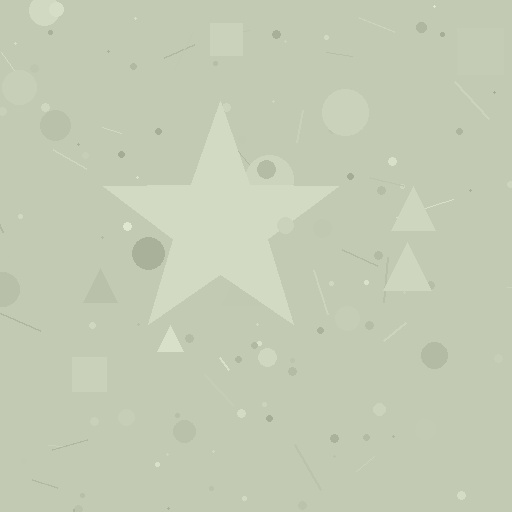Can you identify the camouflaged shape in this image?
The camouflaged shape is a star.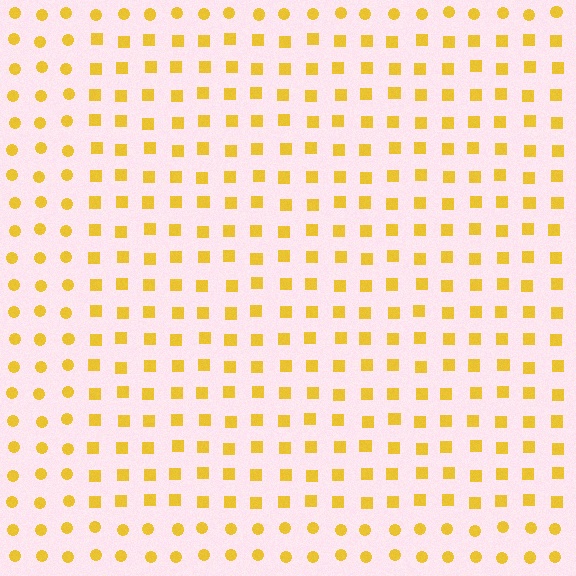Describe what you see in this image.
The image is filled with small yellow elements arranged in a uniform grid. A rectangle-shaped region contains squares, while the surrounding area contains circles. The boundary is defined purely by the change in element shape.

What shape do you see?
I see a rectangle.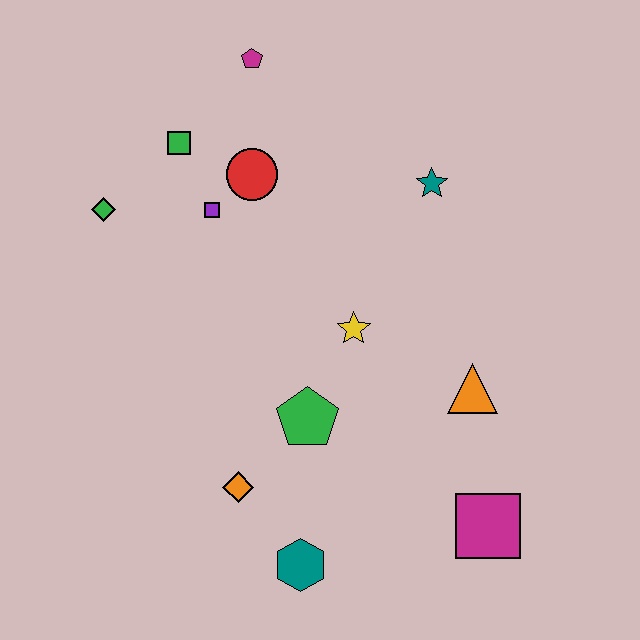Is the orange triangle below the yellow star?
Yes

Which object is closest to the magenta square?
The orange triangle is closest to the magenta square.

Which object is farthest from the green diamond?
The magenta square is farthest from the green diamond.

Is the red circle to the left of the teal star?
Yes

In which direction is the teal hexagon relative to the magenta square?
The teal hexagon is to the left of the magenta square.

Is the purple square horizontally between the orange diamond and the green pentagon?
No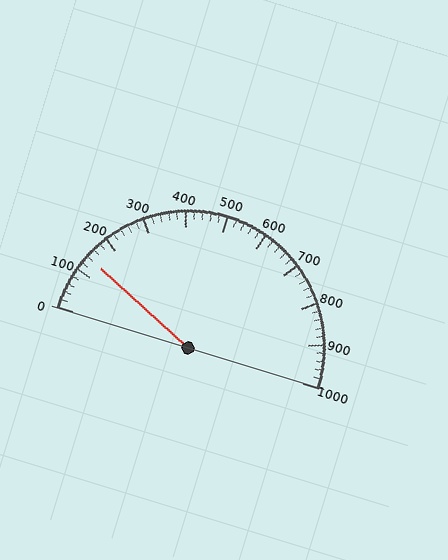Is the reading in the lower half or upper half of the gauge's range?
The reading is in the lower half of the range (0 to 1000).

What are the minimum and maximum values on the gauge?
The gauge ranges from 0 to 1000.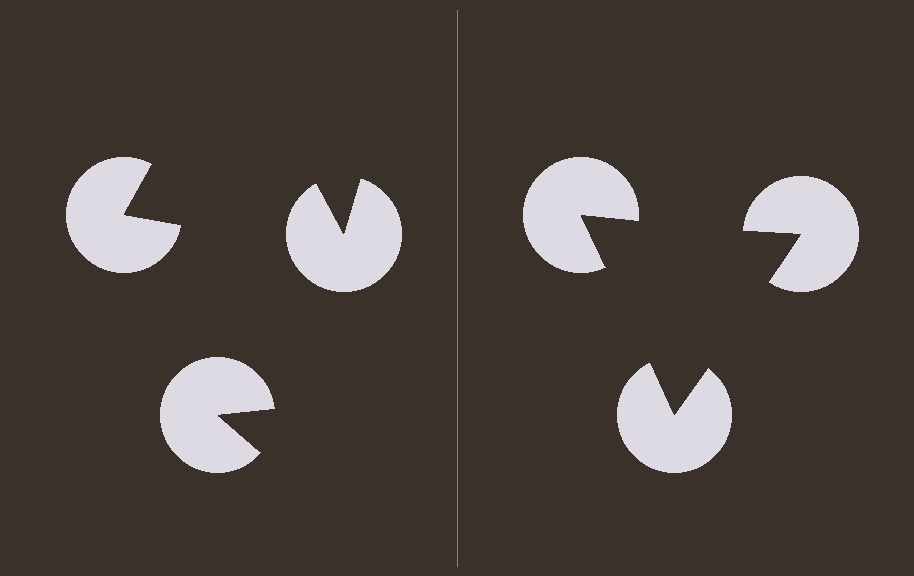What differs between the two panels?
The pac-man discs are positioned identically on both sides; only the wedge orientations differ. On the right they align to a triangle; on the left they are misaligned.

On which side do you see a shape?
An illusory triangle appears on the right side. On the left side the wedge cuts are rotated, so no coherent shape forms.